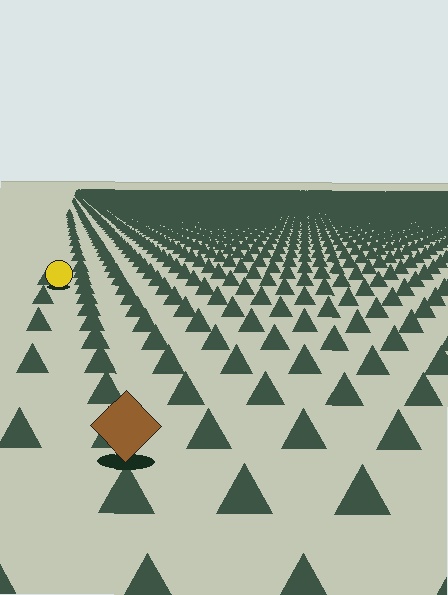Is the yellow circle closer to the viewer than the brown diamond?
No. The brown diamond is closer — you can tell from the texture gradient: the ground texture is coarser near it.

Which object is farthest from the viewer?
The yellow circle is farthest from the viewer. It appears smaller and the ground texture around it is denser.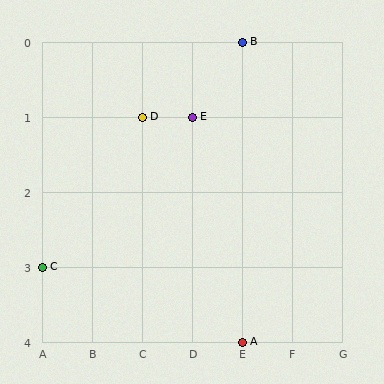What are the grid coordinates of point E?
Point E is at grid coordinates (D, 1).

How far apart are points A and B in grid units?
Points A and B are 4 rows apart.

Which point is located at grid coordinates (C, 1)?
Point D is at (C, 1).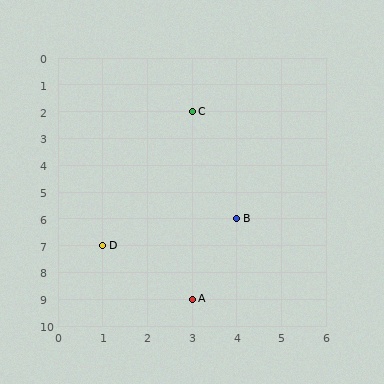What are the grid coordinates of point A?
Point A is at grid coordinates (3, 9).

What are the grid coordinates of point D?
Point D is at grid coordinates (1, 7).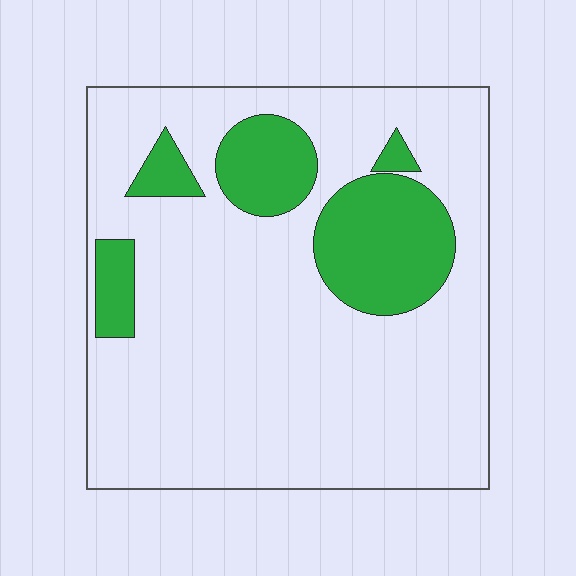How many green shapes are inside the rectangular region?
5.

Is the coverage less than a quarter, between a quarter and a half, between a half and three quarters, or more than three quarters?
Less than a quarter.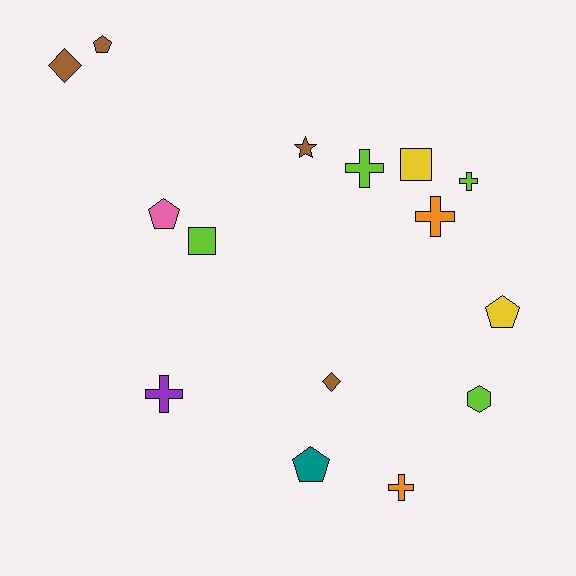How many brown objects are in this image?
There are 4 brown objects.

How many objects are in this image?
There are 15 objects.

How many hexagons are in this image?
There is 1 hexagon.